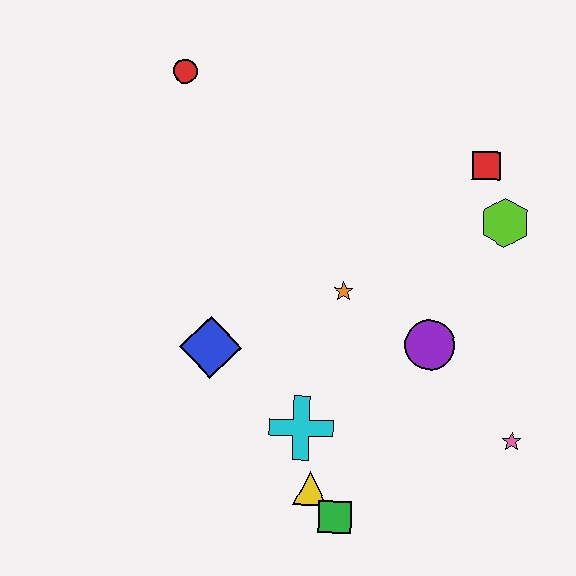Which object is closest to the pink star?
The purple circle is closest to the pink star.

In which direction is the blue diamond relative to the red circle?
The blue diamond is below the red circle.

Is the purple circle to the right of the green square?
Yes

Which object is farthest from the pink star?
The red circle is farthest from the pink star.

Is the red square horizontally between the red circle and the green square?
No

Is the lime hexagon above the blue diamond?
Yes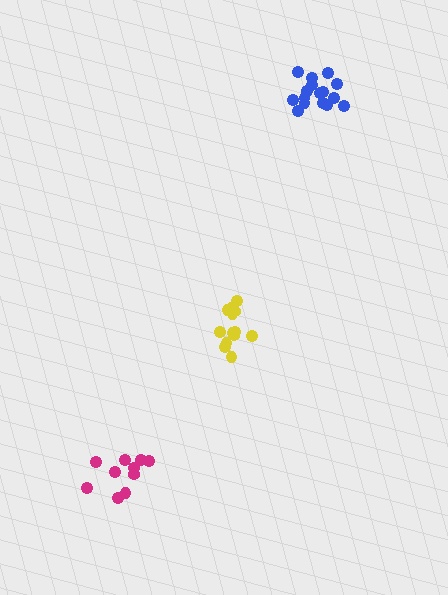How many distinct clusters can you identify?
There are 3 distinct clusters.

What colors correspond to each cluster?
The clusters are colored: yellow, blue, magenta.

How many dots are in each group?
Group 1: 13 dots, Group 2: 16 dots, Group 3: 10 dots (39 total).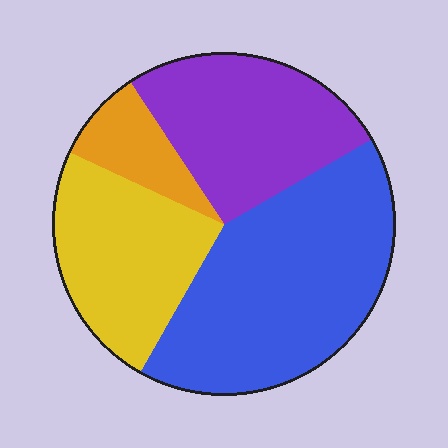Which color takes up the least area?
Orange, at roughly 10%.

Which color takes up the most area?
Blue, at roughly 40%.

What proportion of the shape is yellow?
Yellow covers about 25% of the shape.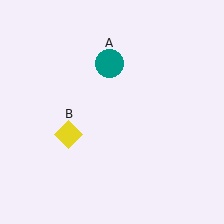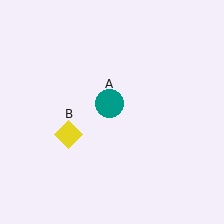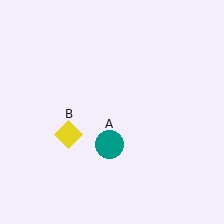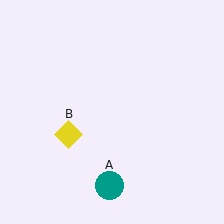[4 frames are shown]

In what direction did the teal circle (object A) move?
The teal circle (object A) moved down.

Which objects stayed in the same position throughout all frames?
Yellow diamond (object B) remained stationary.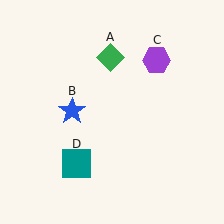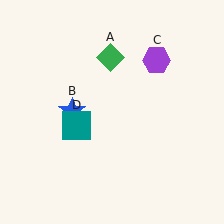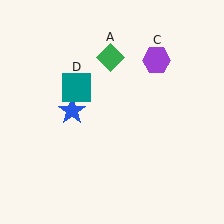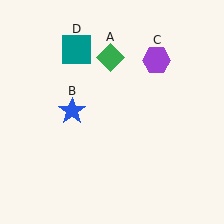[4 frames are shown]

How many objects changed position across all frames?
1 object changed position: teal square (object D).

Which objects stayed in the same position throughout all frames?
Green diamond (object A) and blue star (object B) and purple hexagon (object C) remained stationary.